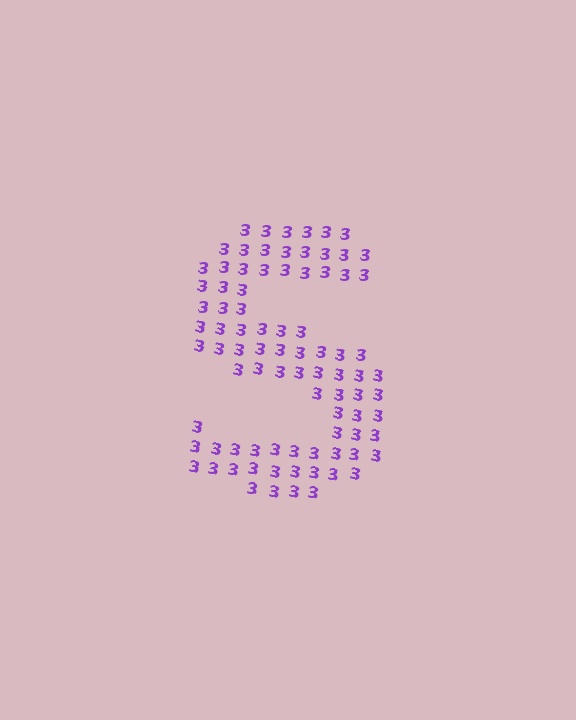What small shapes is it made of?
It is made of small digit 3's.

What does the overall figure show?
The overall figure shows the letter S.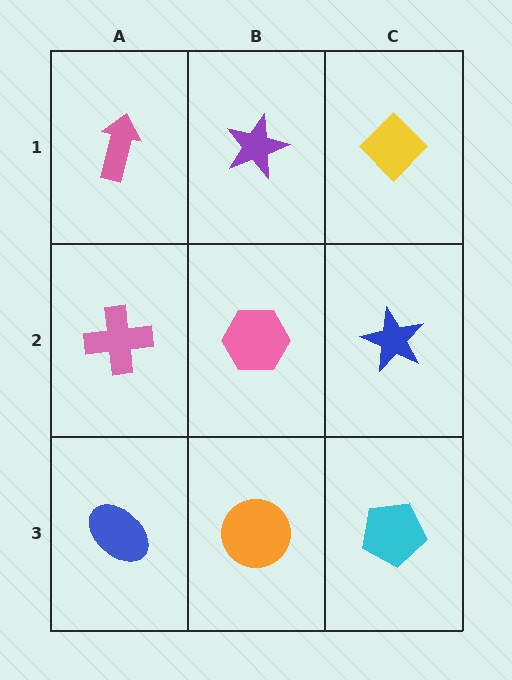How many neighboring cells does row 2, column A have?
3.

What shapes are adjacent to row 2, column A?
A pink arrow (row 1, column A), a blue ellipse (row 3, column A), a pink hexagon (row 2, column B).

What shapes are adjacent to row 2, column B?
A purple star (row 1, column B), an orange circle (row 3, column B), a pink cross (row 2, column A), a blue star (row 2, column C).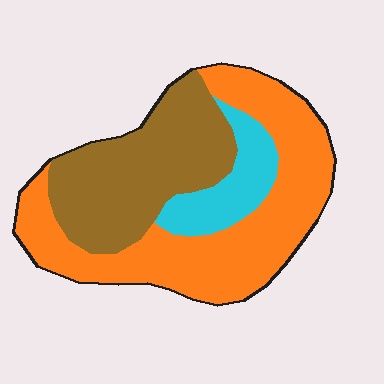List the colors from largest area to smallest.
From largest to smallest: orange, brown, cyan.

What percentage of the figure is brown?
Brown takes up about three eighths (3/8) of the figure.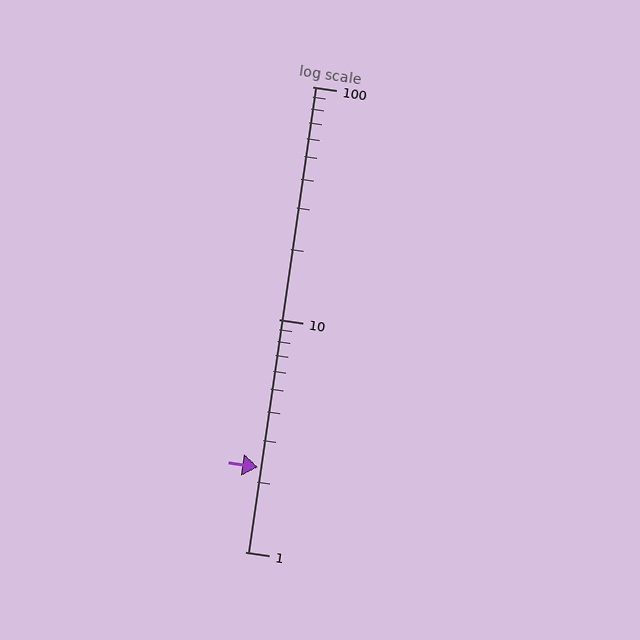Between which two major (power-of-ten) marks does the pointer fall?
The pointer is between 1 and 10.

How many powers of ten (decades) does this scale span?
The scale spans 2 decades, from 1 to 100.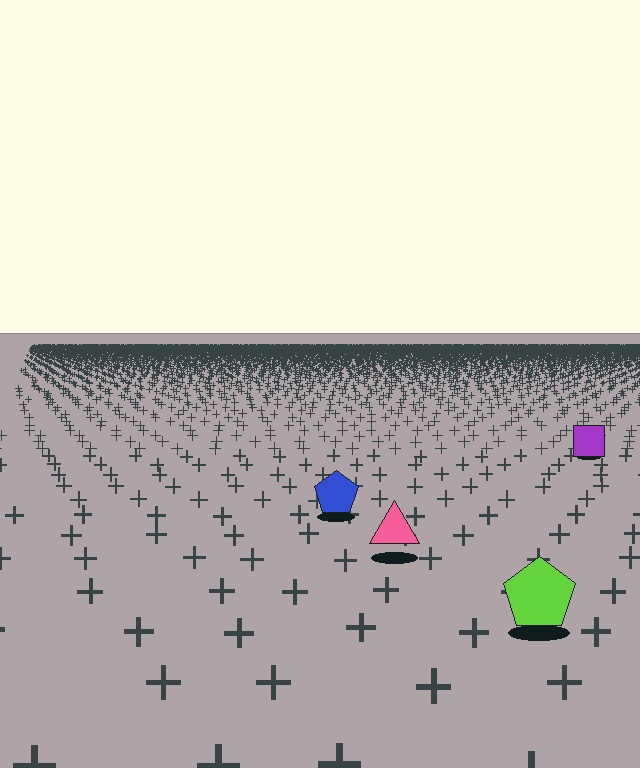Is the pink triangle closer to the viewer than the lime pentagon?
No. The lime pentagon is closer — you can tell from the texture gradient: the ground texture is coarser near it.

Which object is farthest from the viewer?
The purple square is farthest from the viewer. It appears smaller and the ground texture around it is denser.